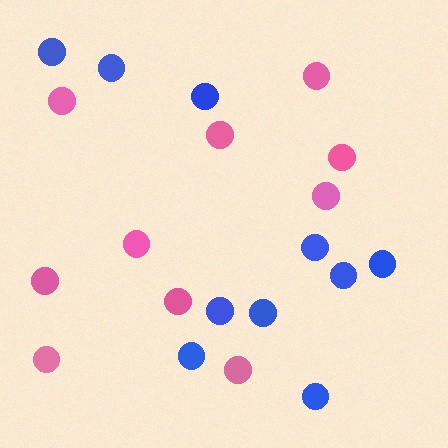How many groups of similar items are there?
There are 2 groups: one group of blue circles (10) and one group of pink circles (10).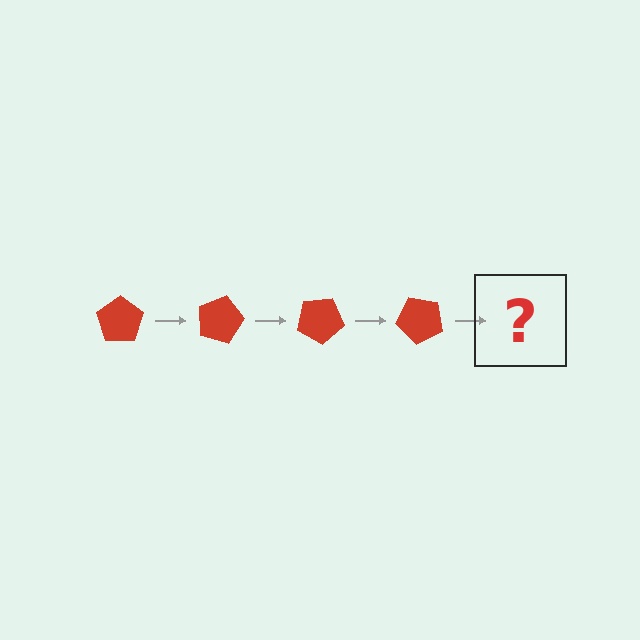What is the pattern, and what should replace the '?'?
The pattern is that the pentagon rotates 15 degrees each step. The '?' should be a red pentagon rotated 60 degrees.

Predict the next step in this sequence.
The next step is a red pentagon rotated 60 degrees.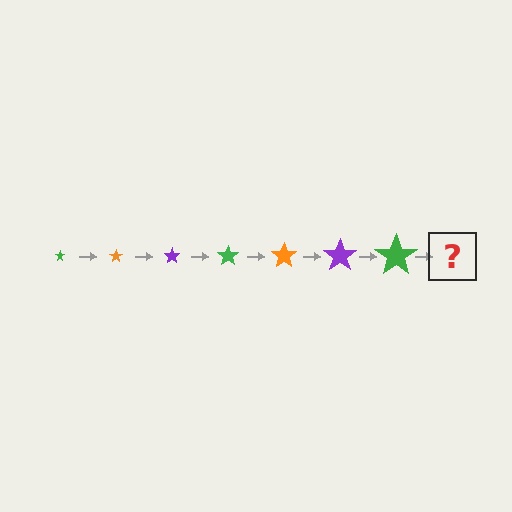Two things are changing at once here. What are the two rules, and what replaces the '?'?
The two rules are that the star grows larger each step and the color cycles through green, orange, and purple. The '?' should be an orange star, larger than the previous one.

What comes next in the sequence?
The next element should be an orange star, larger than the previous one.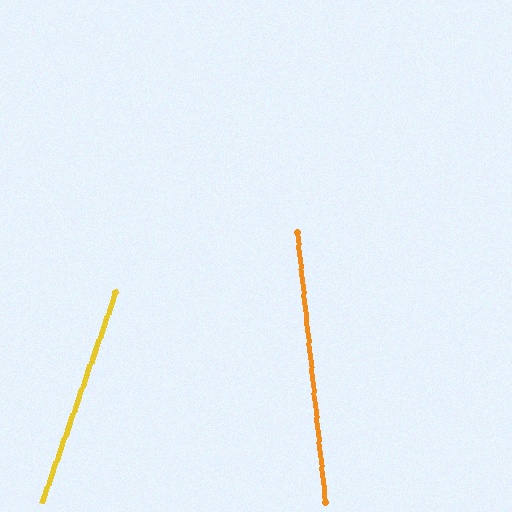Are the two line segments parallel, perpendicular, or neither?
Neither parallel nor perpendicular — they differ by about 25°.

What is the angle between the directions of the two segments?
Approximately 25 degrees.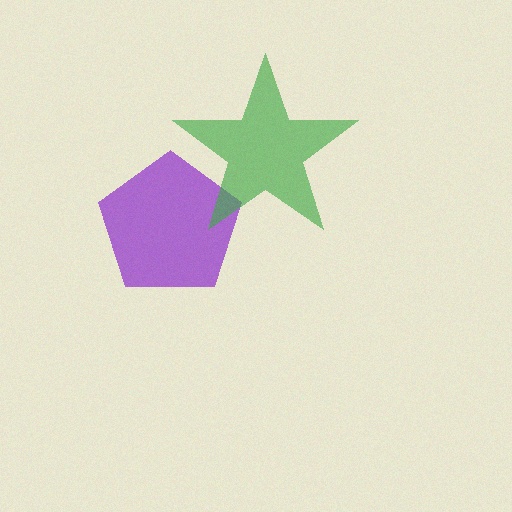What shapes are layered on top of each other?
The layered shapes are: a purple pentagon, a green star.